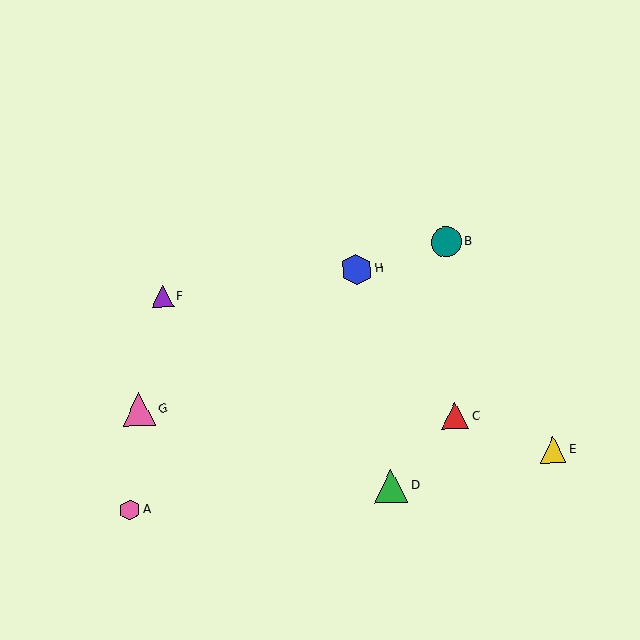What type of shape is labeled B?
Shape B is a teal circle.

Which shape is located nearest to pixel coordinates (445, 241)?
The teal circle (labeled B) at (446, 242) is nearest to that location.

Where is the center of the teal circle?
The center of the teal circle is at (446, 242).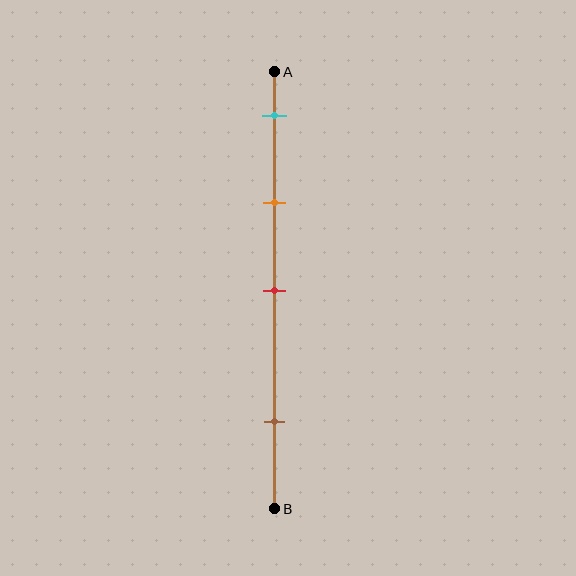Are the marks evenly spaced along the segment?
No, the marks are not evenly spaced.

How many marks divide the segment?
There are 4 marks dividing the segment.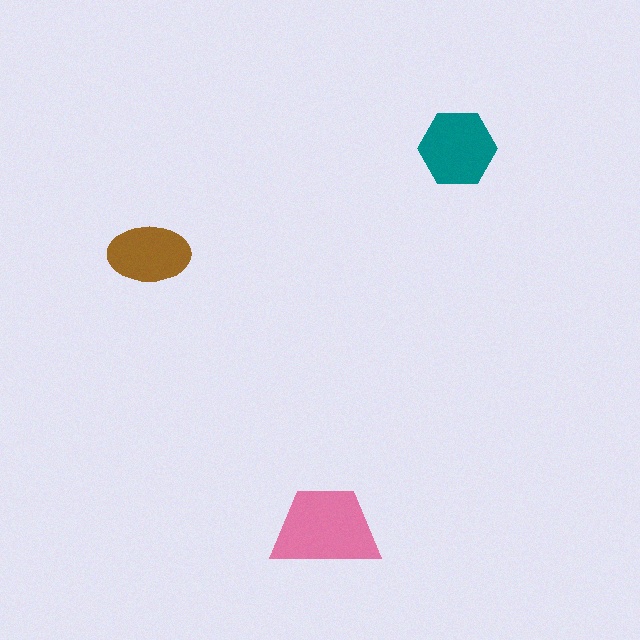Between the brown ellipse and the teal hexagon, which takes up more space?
The teal hexagon.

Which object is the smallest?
The brown ellipse.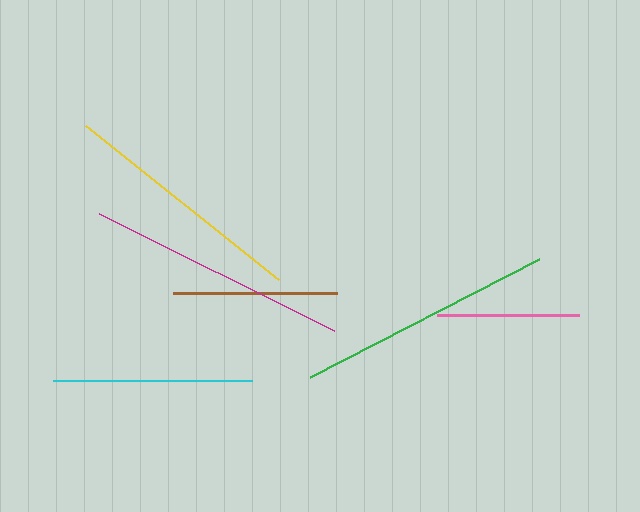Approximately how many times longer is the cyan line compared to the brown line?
The cyan line is approximately 1.2 times the length of the brown line.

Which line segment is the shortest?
The pink line is the shortest at approximately 142 pixels.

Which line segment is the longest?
The magenta line is the longest at approximately 263 pixels.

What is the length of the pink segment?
The pink segment is approximately 142 pixels long.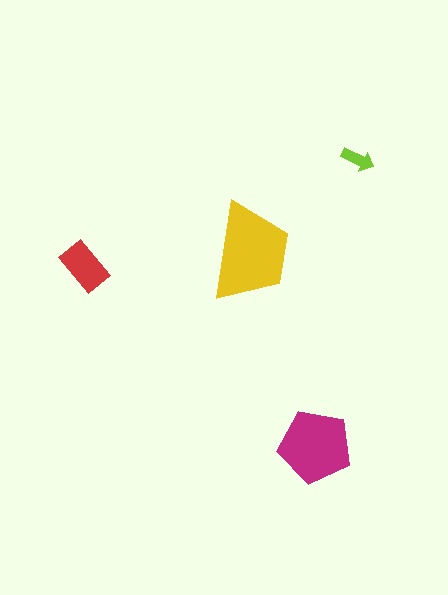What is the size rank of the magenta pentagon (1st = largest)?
2nd.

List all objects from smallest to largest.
The lime arrow, the red rectangle, the magenta pentagon, the yellow trapezoid.